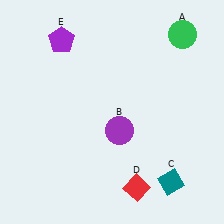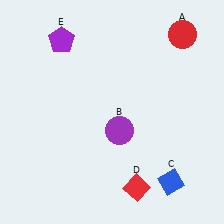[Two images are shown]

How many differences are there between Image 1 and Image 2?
There are 2 differences between the two images.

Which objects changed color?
A changed from green to red. C changed from teal to blue.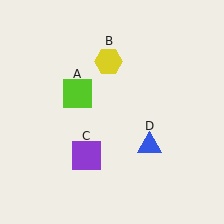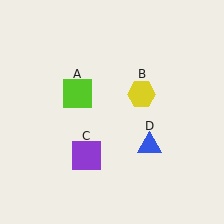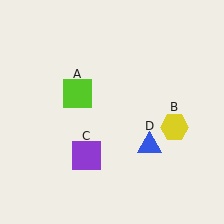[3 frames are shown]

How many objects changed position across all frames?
1 object changed position: yellow hexagon (object B).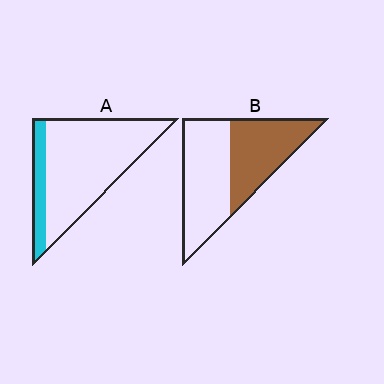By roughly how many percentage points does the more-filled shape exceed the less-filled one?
By roughly 25 percentage points (B over A).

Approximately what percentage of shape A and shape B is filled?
A is approximately 20% and B is approximately 45%.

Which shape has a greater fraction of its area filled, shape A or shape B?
Shape B.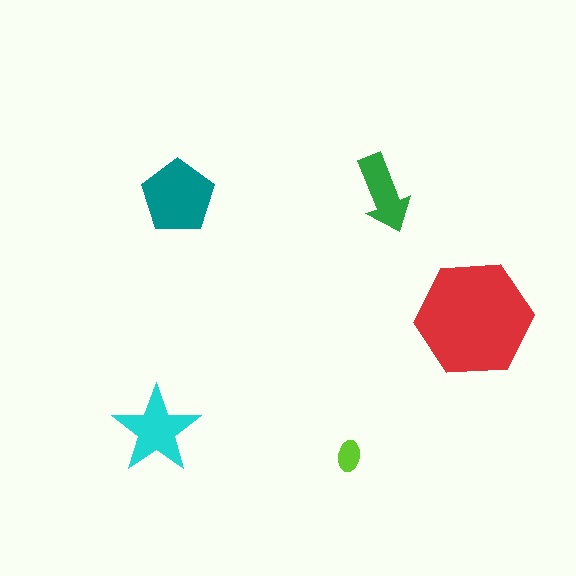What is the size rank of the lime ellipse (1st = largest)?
5th.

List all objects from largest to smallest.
The red hexagon, the teal pentagon, the cyan star, the green arrow, the lime ellipse.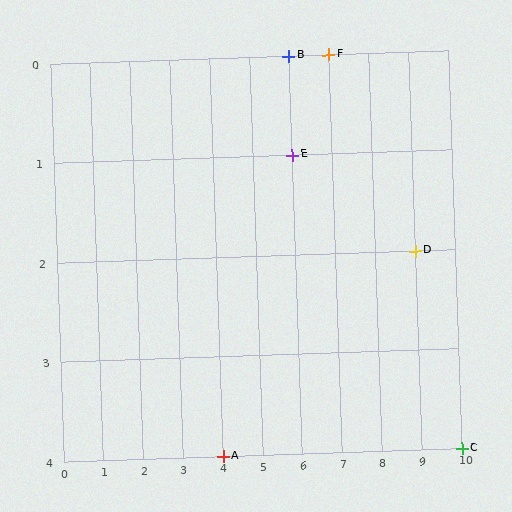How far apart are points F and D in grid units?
Points F and D are 2 columns and 2 rows apart (about 2.8 grid units diagonally).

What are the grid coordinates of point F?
Point F is at grid coordinates (7, 0).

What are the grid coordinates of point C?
Point C is at grid coordinates (10, 4).